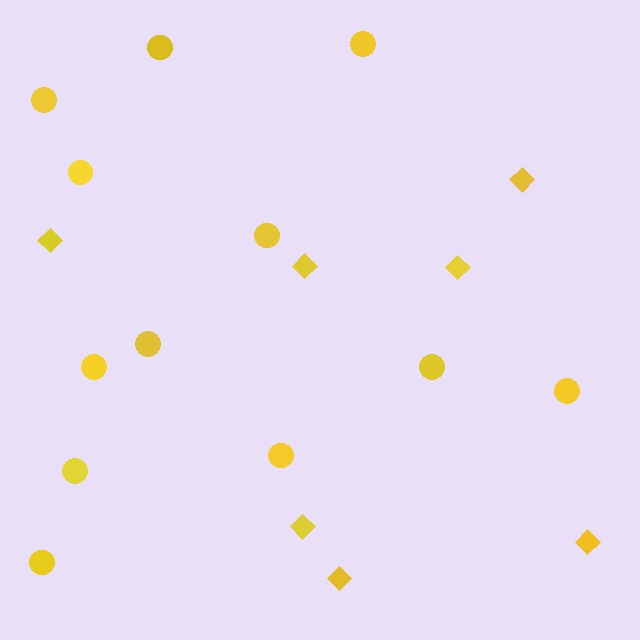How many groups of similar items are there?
There are 2 groups: one group of diamonds (7) and one group of circles (12).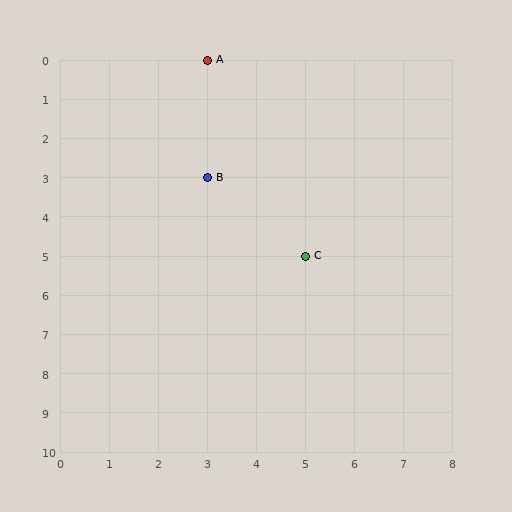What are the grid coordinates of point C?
Point C is at grid coordinates (5, 5).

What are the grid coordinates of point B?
Point B is at grid coordinates (3, 3).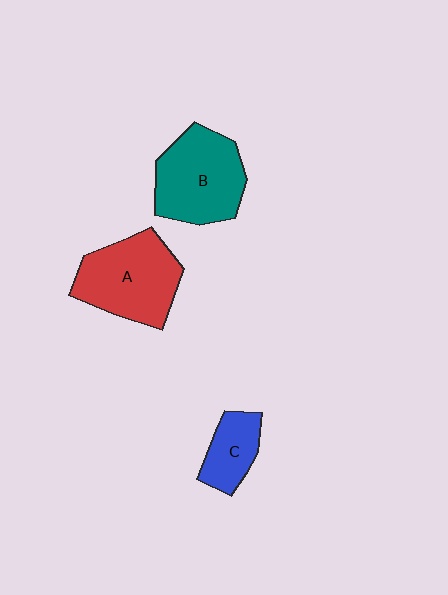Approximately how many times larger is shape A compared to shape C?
Approximately 2.1 times.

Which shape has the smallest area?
Shape C (blue).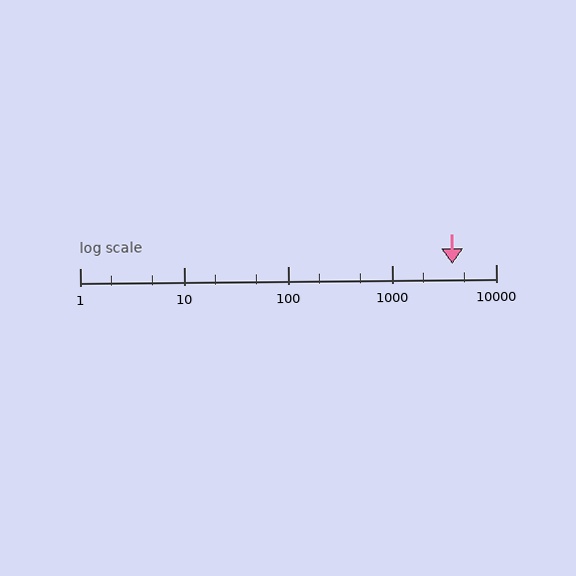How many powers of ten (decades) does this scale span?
The scale spans 4 decades, from 1 to 10000.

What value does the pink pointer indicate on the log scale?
The pointer indicates approximately 3800.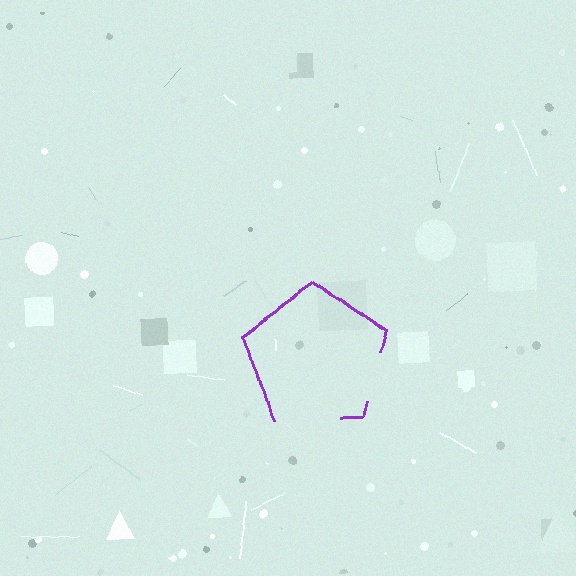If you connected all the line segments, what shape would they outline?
They would outline a pentagon.